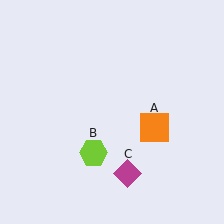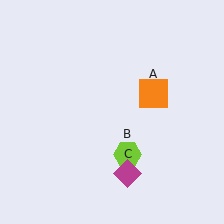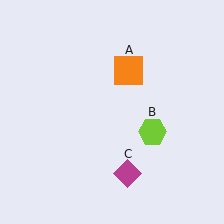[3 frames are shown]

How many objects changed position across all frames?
2 objects changed position: orange square (object A), lime hexagon (object B).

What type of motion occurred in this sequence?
The orange square (object A), lime hexagon (object B) rotated counterclockwise around the center of the scene.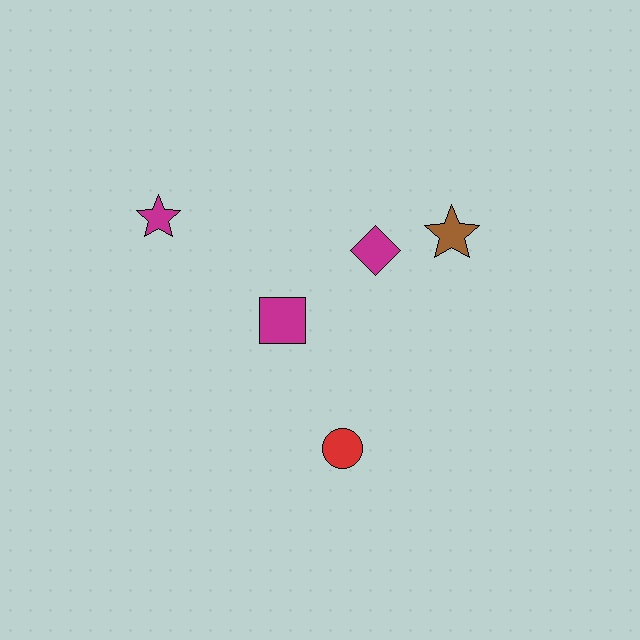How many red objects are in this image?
There is 1 red object.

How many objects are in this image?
There are 5 objects.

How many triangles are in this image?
There are no triangles.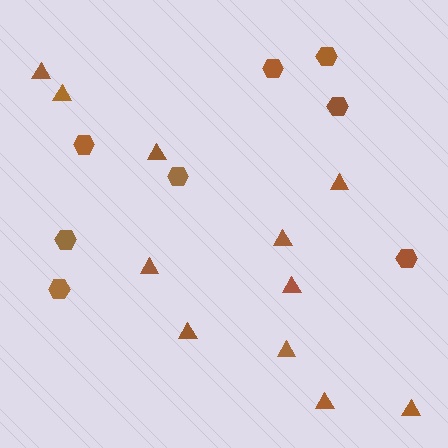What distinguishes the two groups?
There are 2 groups: one group of triangles (11) and one group of hexagons (8).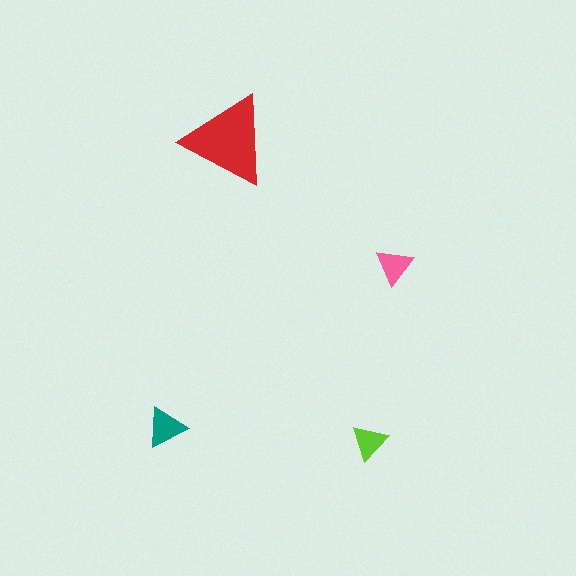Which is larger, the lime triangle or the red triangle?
The red one.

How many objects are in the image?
There are 4 objects in the image.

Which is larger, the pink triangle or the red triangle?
The red one.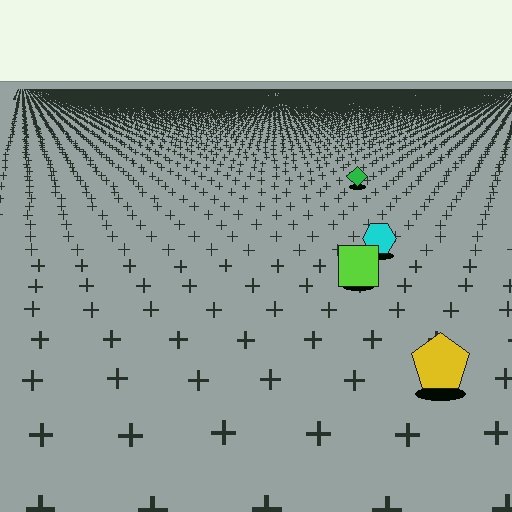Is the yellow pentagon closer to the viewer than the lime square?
Yes. The yellow pentagon is closer — you can tell from the texture gradient: the ground texture is coarser near it.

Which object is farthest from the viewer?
The green diamond is farthest from the viewer. It appears smaller and the ground texture around it is denser.